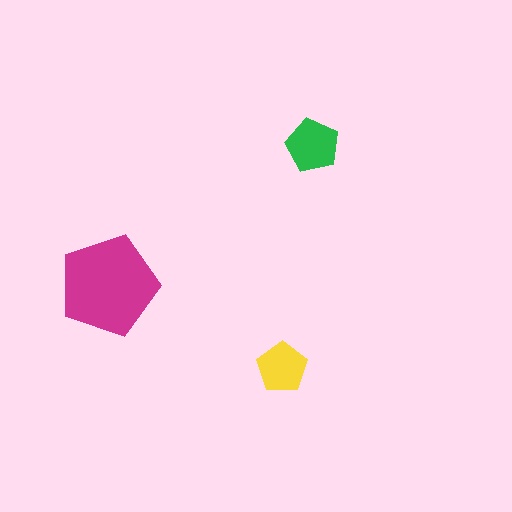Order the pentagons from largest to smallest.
the magenta one, the green one, the yellow one.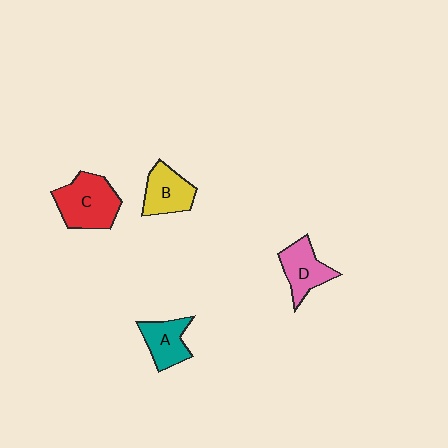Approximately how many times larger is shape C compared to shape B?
Approximately 1.4 times.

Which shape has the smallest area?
Shape A (teal).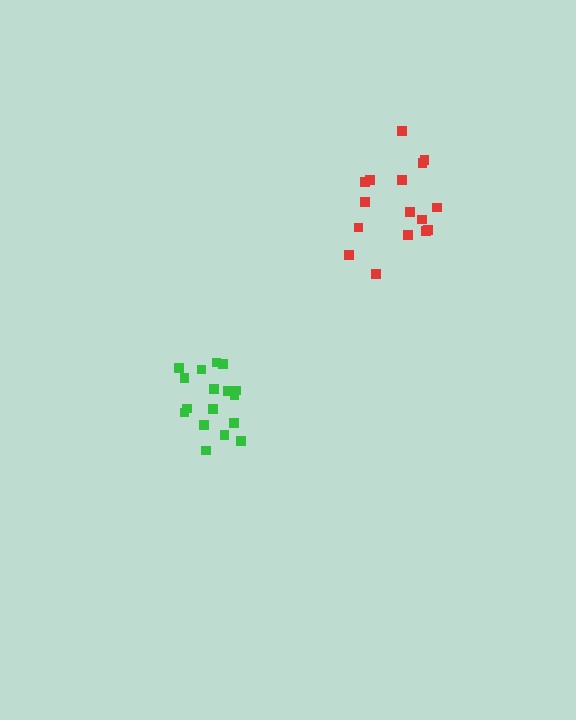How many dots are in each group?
Group 1: 17 dots, Group 2: 16 dots (33 total).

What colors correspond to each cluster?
The clusters are colored: green, red.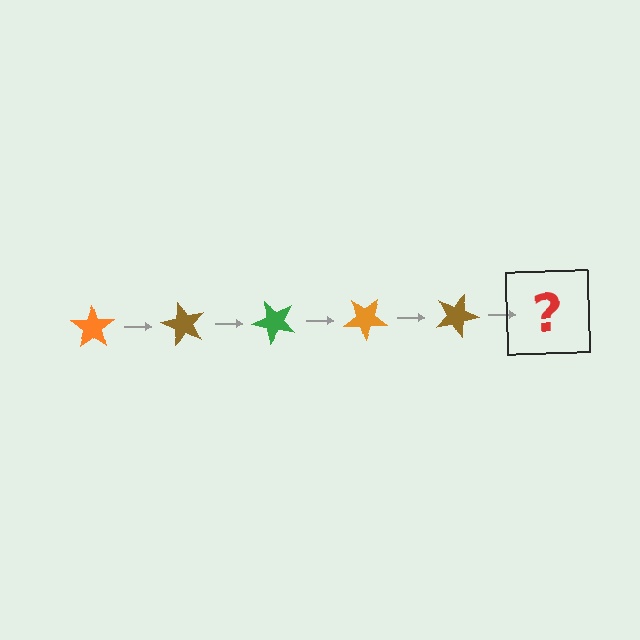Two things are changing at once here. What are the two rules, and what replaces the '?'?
The two rules are that it rotates 60 degrees each step and the color cycles through orange, brown, and green. The '?' should be a green star, rotated 300 degrees from the start.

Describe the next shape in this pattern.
It should be a green star, rotated 300 degrees from the start.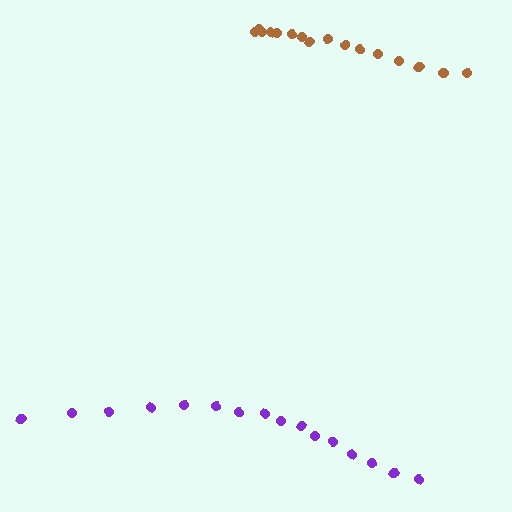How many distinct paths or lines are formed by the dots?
There are 2 distinct paths.